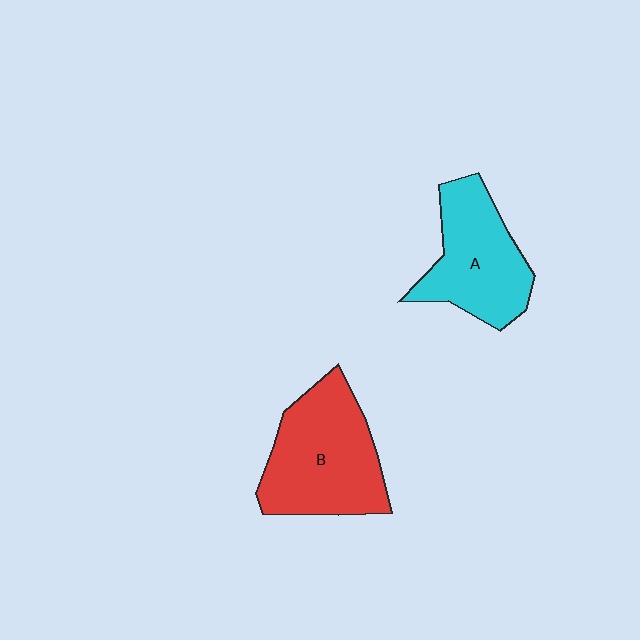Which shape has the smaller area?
Shape A (cyan).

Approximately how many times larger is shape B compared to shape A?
Approximately 1.2 times.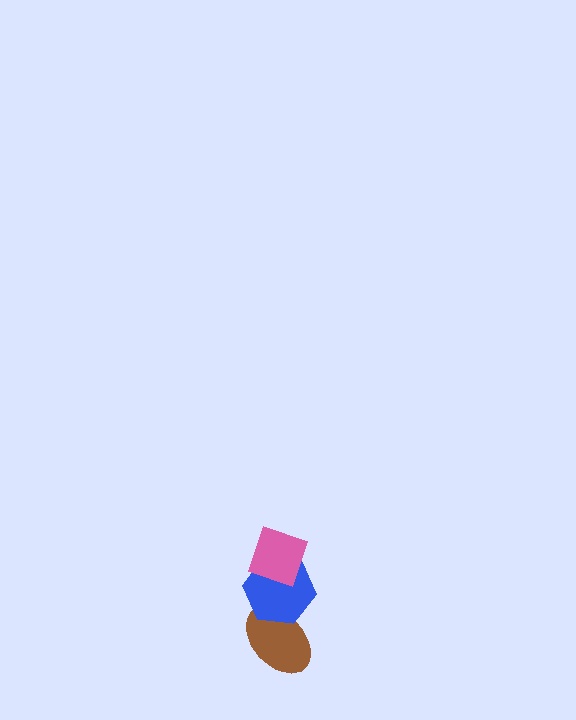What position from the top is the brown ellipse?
The brown ellipse is 3rd from the top.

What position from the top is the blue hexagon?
The blue hexagon is 2nd from the top.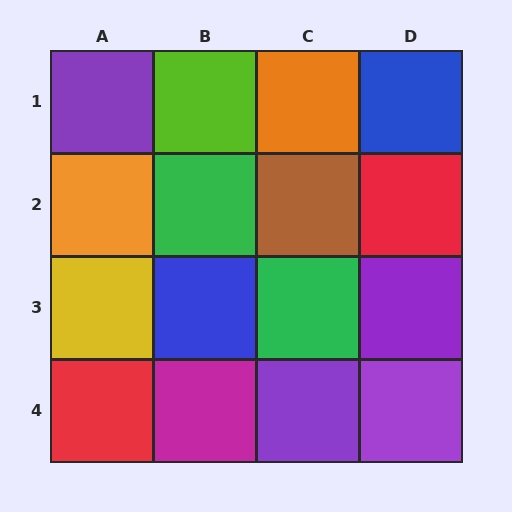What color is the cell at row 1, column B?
Lime.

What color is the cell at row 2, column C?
Brown.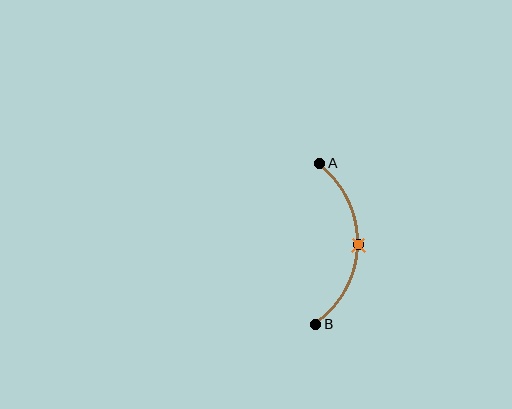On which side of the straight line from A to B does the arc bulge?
The arc bulges to the right of the straight line connecting A and B.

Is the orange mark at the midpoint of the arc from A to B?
Yes. The orange mark lies on the arc at equal arc-length from both A and B — it is the arc midpoint.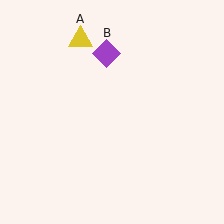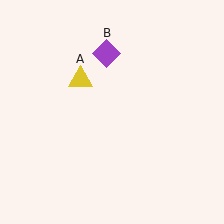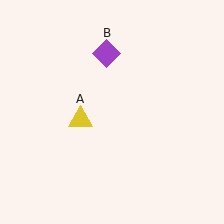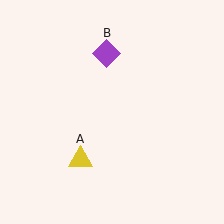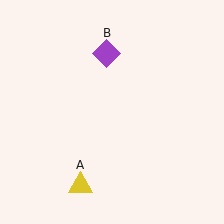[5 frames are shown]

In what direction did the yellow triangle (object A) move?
The yellow triangle (object A) moved down.